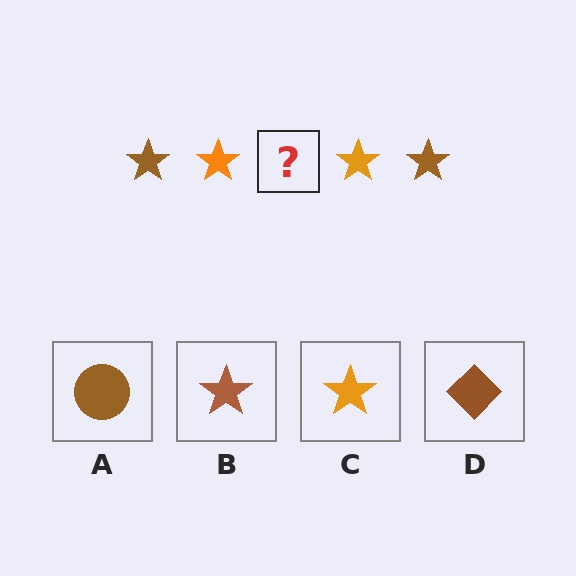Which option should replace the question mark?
Option B.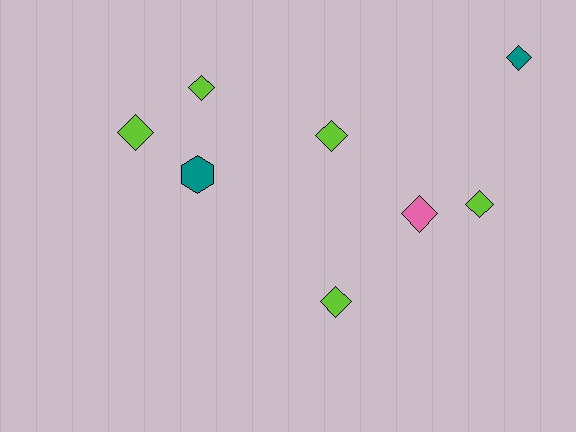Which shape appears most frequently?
Diamond, with 7 objects.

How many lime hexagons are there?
There are no lime hexagons.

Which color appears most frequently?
Lime, with 5 objects.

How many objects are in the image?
There are 8 objects.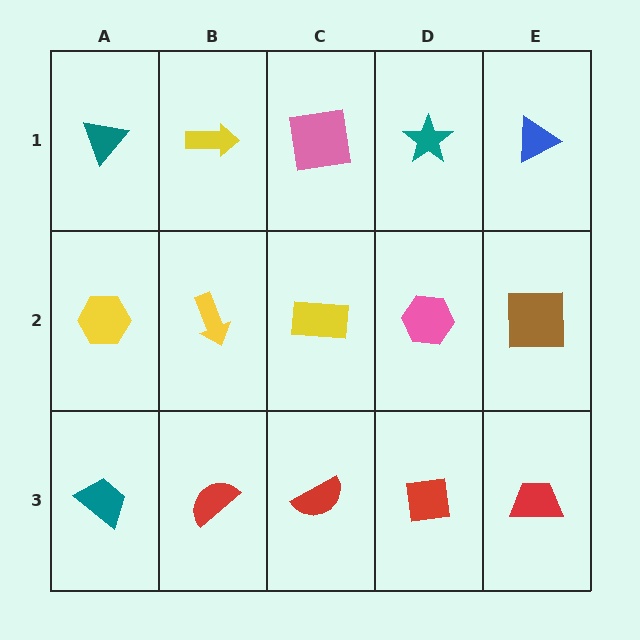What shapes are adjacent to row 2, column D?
A teal star (row 1, column D), a red square (row 3, column D), a yellow rectangle (row 2, column C), a brown square (row 2, column E).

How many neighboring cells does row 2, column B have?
4.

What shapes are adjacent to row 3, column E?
A brown square (row 2, column E), a red square (row 3, column D).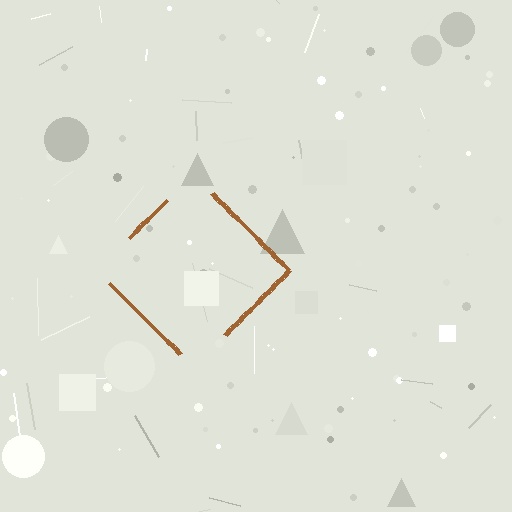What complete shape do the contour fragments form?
The contour fragments form a diamond.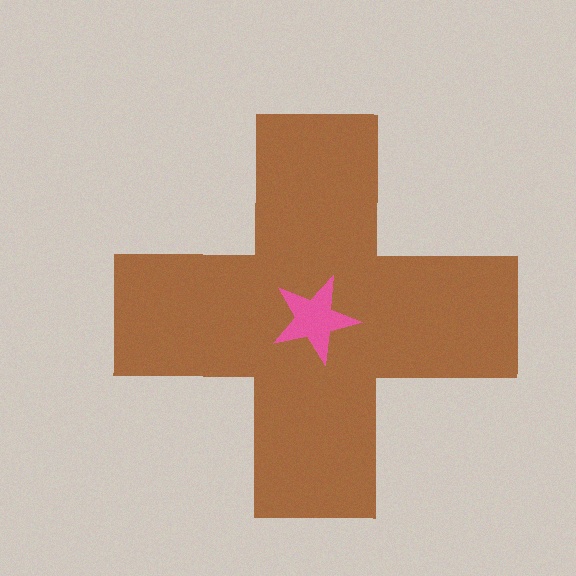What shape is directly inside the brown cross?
The pink star.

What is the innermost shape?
The pink star.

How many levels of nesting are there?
2.